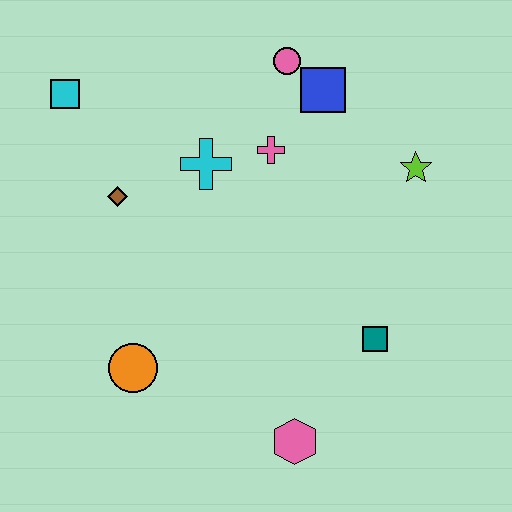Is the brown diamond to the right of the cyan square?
Yes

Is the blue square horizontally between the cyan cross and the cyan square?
No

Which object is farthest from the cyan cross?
The pink hexagon is farthest from the cyan cross.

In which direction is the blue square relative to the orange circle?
The blue square is above the orange circle.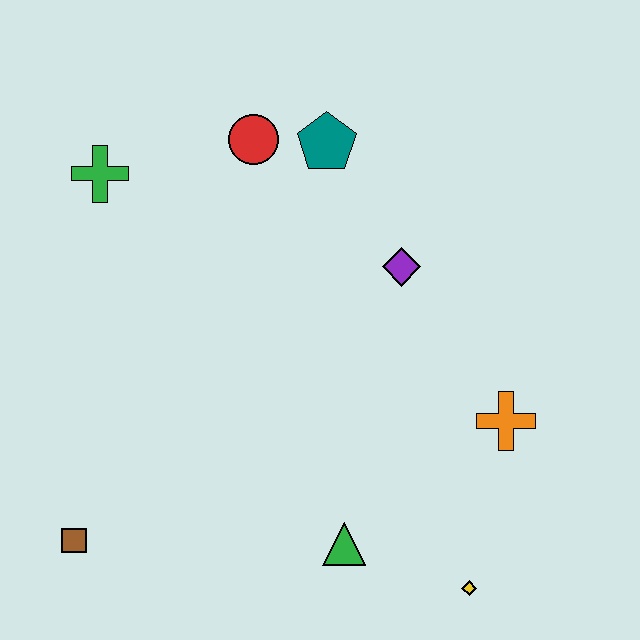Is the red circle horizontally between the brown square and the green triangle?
Yes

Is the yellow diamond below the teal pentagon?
Yes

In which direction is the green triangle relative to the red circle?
The green triangle is below the red circle.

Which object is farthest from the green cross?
The yellow diamond is farthest from the green cross.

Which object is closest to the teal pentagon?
The red circle is closest to the teal pentagon.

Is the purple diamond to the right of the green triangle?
Yes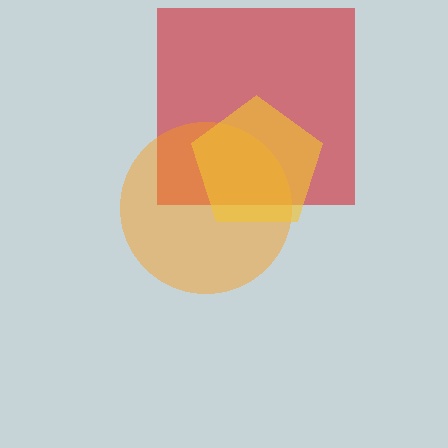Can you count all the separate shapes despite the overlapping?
Yes, there are 3 separate shapes.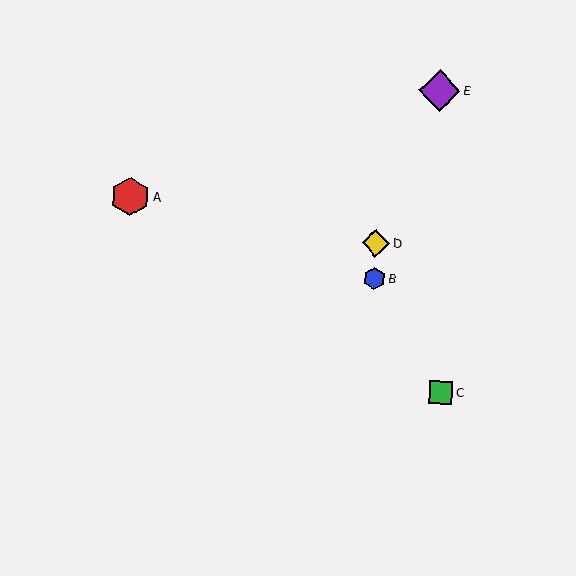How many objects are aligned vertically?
2 objects (B, D) are aligned vertically.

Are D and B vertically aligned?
Yes, both are at x≈376.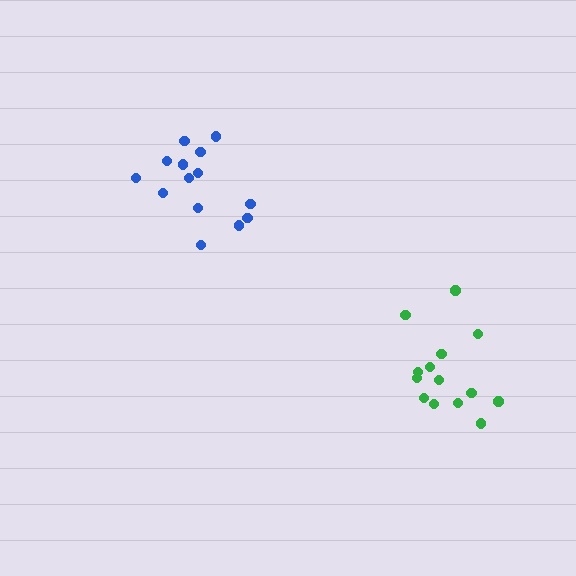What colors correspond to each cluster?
The clusters are colored: blue, green.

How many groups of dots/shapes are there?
There are 2 groups.